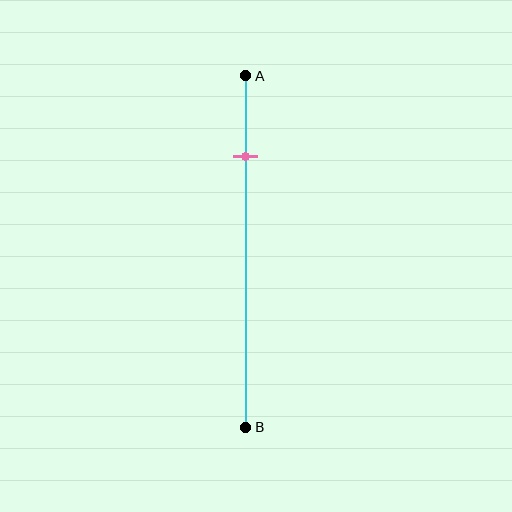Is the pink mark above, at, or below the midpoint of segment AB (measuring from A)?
The pink mark is above the midpoint of segment AB.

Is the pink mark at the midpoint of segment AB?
No, the mark is at about 25% from A, not at the 50% midpoint.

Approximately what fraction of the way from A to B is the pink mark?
The pink mark is approximately 25% of the way from A to B.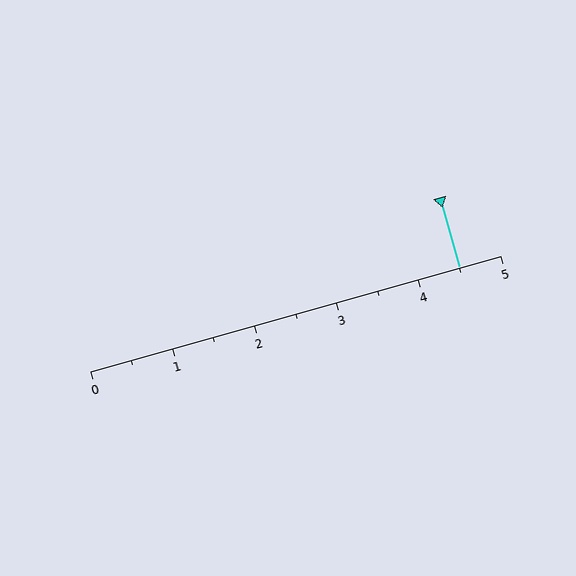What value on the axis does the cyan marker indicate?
The marker indicates approximately 4.5.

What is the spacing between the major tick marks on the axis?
The major ticks are spaced 1 apart.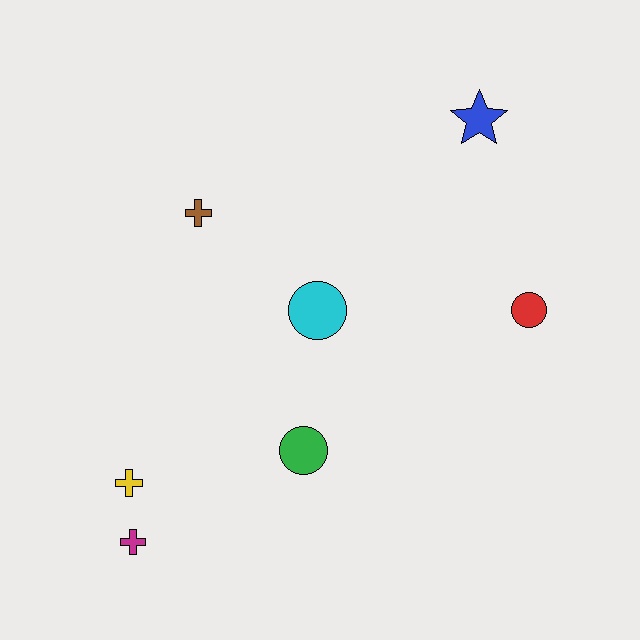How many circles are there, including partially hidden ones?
There are 3 circles.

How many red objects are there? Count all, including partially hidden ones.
There is 1 red object.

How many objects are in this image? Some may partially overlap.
There are 7 objects.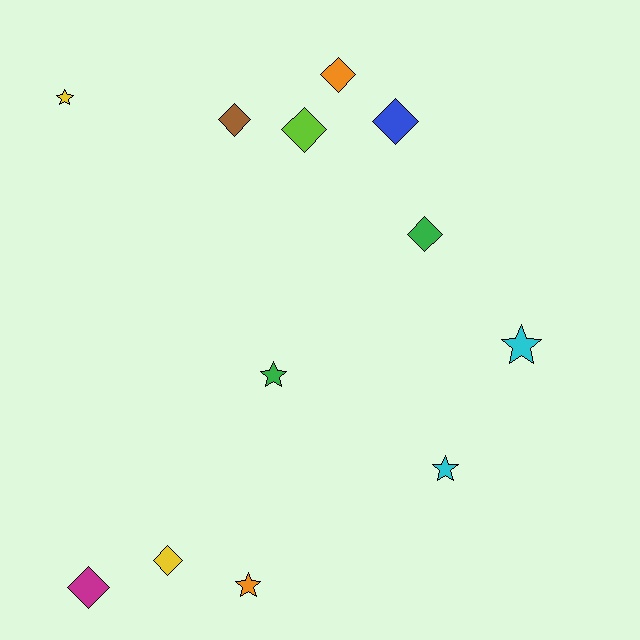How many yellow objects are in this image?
There are 2 yellow objects.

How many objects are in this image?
There are 12 objects.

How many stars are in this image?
There are 5 stars.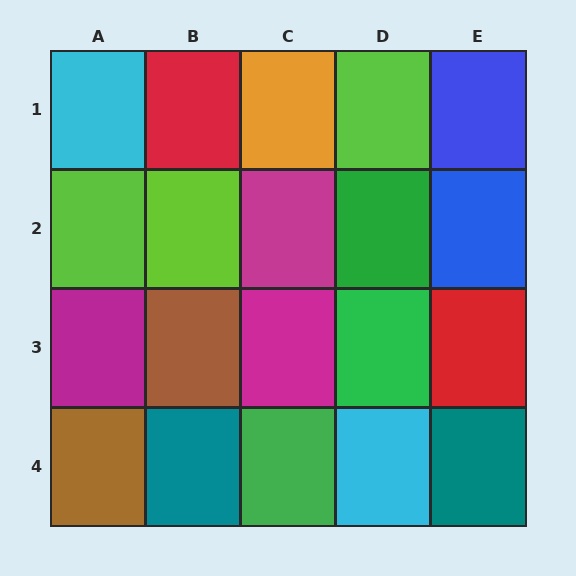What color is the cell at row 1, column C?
Orange.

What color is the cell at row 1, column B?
Red.